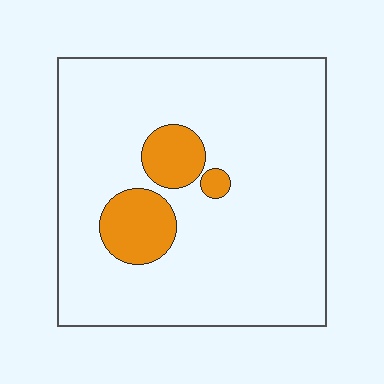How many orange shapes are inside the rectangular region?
3.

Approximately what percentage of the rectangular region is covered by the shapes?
Approximately 10%.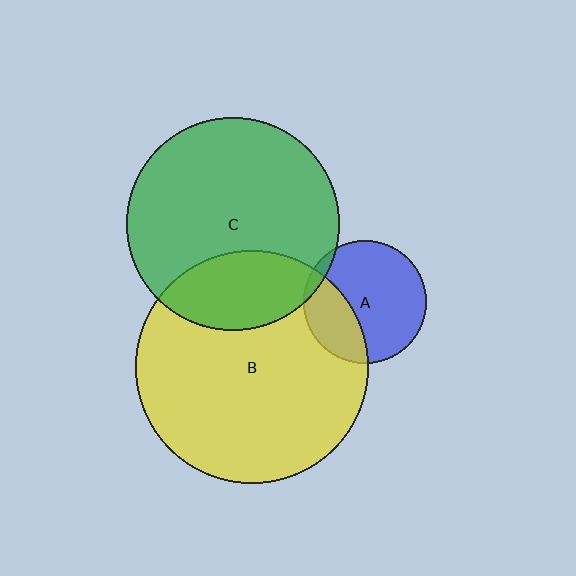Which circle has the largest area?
Circle B (yellow).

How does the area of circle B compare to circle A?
Approximately 3.6 times.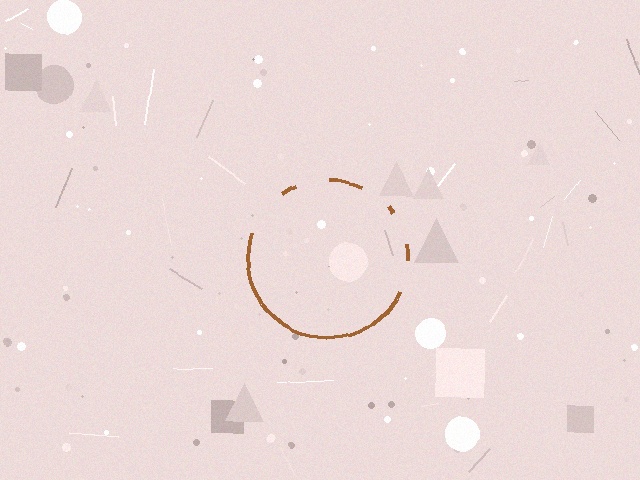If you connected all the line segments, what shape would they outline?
They would outline a circle.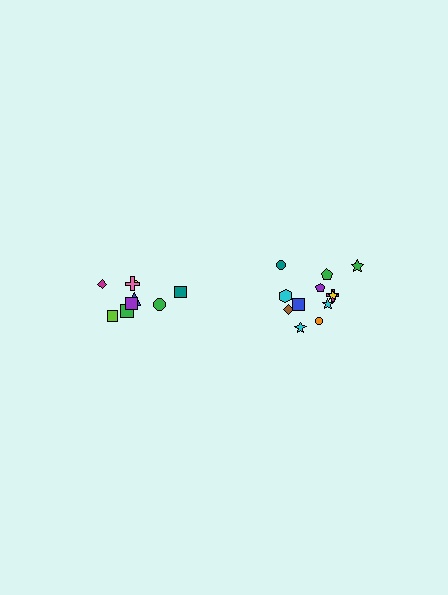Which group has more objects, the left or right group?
The right group.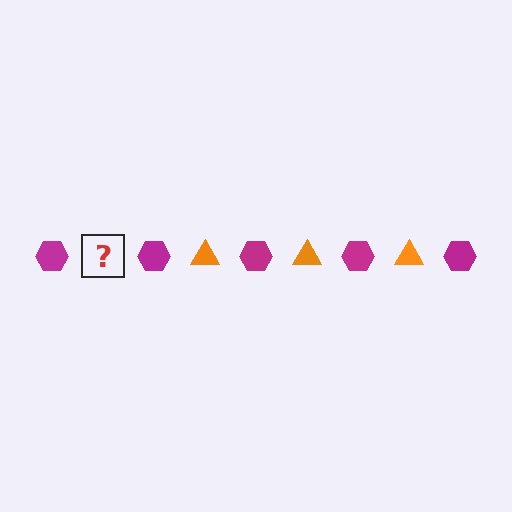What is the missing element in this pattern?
The missing element is an orange triangle.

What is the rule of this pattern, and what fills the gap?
The rule is that the pattern alternates between magenta hexagon and orange triangle. The gap should be filled with an orange triangle.